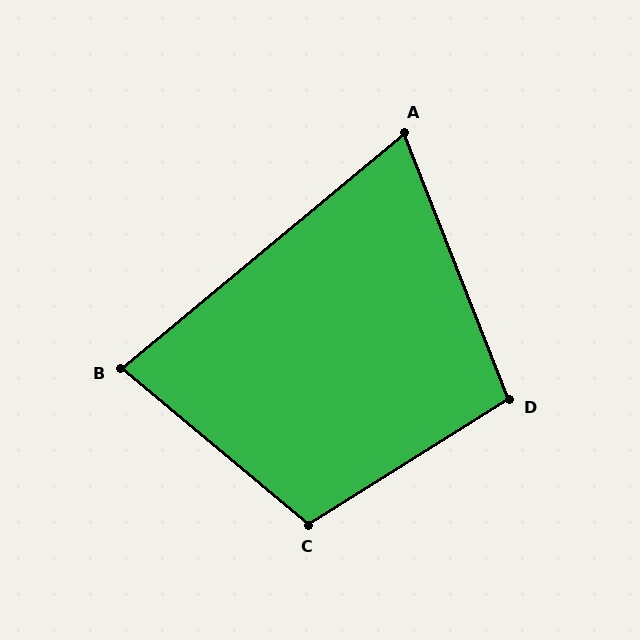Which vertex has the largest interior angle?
C, at approximately 108 degrees.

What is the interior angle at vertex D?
Approximately 101 degrees (obtuse).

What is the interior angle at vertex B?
Approximately 79 degrees (acute).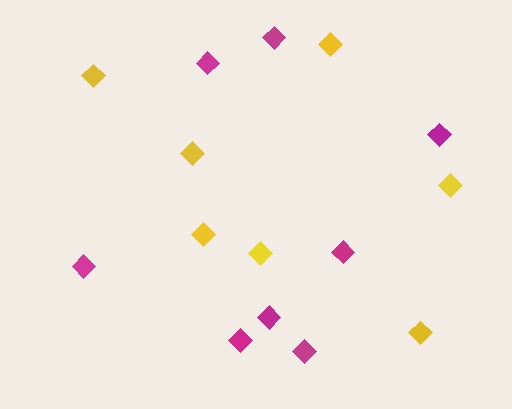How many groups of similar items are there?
There are 2 groups: one group of magenta diamonds (8) and one group of yellow diamonds (7).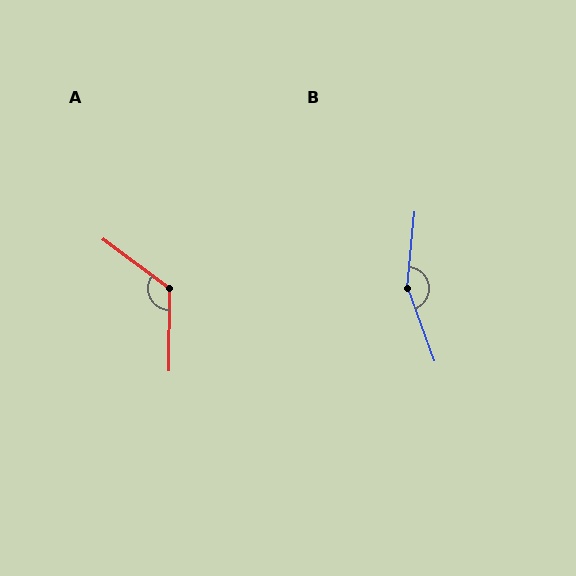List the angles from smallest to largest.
A (127°), B (154°).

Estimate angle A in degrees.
Approximately 127 degrees.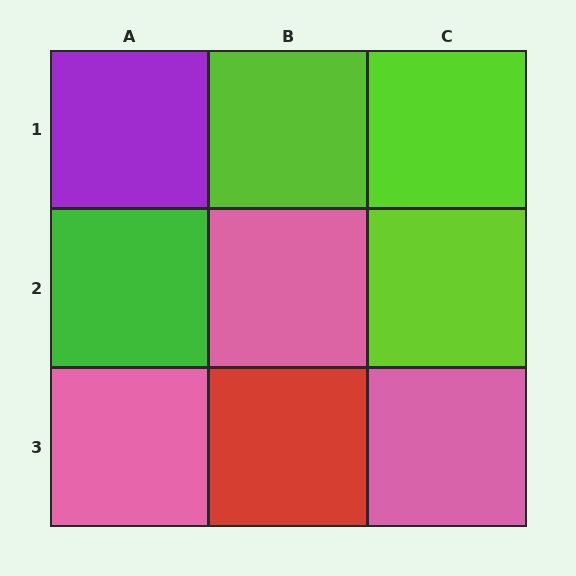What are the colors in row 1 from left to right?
Purple, lime, lime.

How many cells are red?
1 cell is red.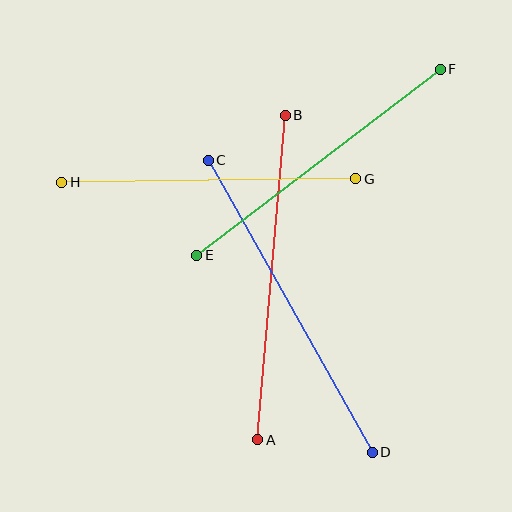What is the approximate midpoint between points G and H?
The midpoint is at approximately (209, 181) pixels.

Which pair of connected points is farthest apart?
Points C and D are farthest apart.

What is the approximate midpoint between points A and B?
The midpoint is at approximately (272, 278) pixels.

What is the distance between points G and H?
The distance is approximately 294 pixels.